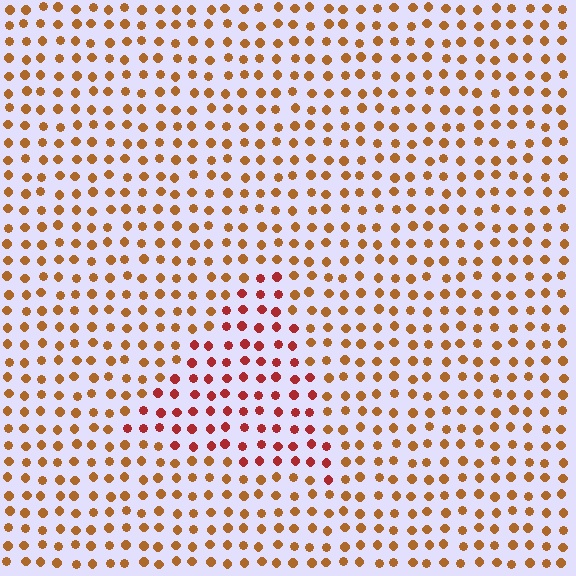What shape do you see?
I see a triangle.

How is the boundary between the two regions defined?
The boundary is defined purely by a slight shift in hue (about 32 degrees). Spacing, size, and orientation are identical on both sides.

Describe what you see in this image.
The image is filled with small brown elements in a uniform arrangement. A triangle-shaped region is visible where the elements are tinted to a slightly different hue, forming a subtle color boundary.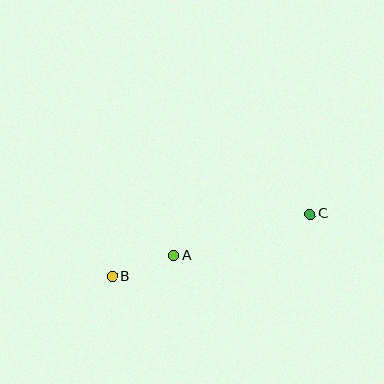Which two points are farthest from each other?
Points B and C are farthest from each other.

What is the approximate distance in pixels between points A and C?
The distance between A and C is approximately 143 pixels.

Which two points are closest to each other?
Points A and B are closest to each other.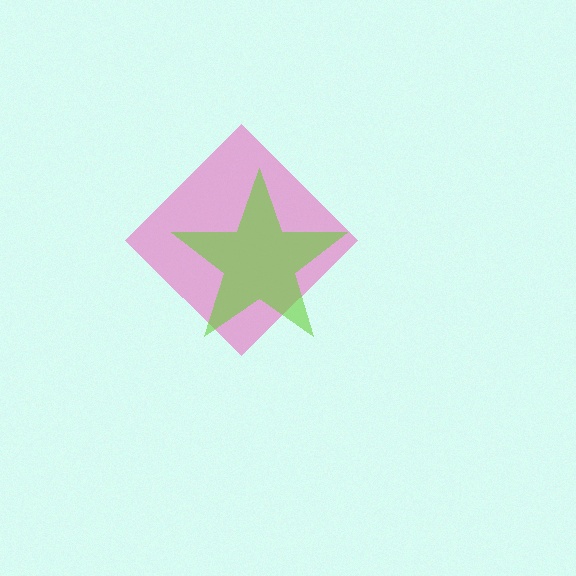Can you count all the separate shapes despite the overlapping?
Yes, there are 2 separate shapes.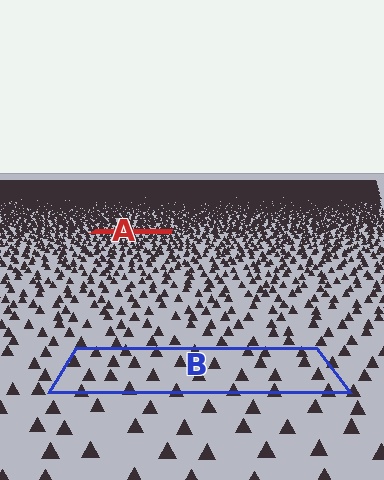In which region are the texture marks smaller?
The texture marks are smaller in region A, because it is farther away.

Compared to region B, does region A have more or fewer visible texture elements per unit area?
Region A has more texture elements per unit area — they are packed more densely because it is farther away.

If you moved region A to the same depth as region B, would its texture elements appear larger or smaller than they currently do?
They would appear larger. At a closer depth, the same texture elements are projected at a bigger on-screen size.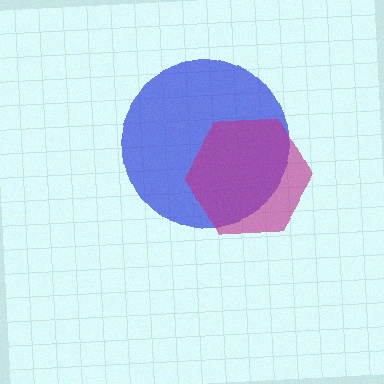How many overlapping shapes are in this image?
There are 2 overlapping shapes in the image.